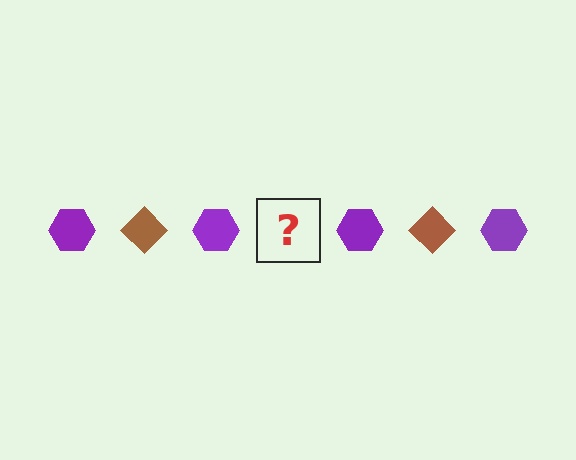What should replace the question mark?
The question mark should be replaced with a brown diamond.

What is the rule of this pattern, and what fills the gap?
The rule is that the pattern alternates between purple hexagon and brown diamond. The gap should be filled with a brown diamond.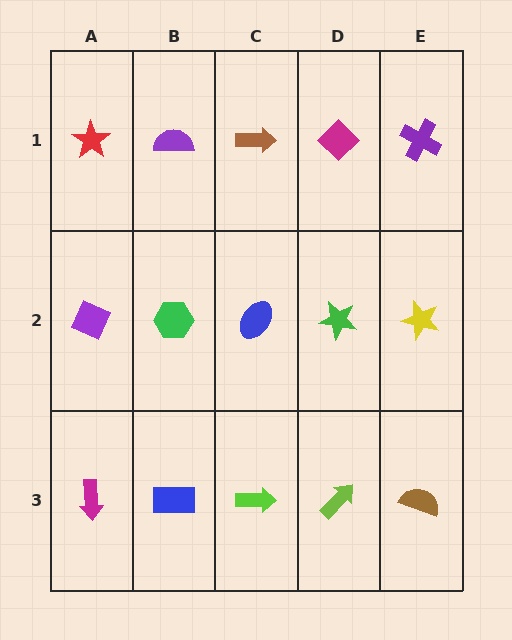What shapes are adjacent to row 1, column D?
A green star (row 2, column D), a brown arrow (row 1, column C), a purple cross (row 1, column E).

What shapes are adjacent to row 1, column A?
A purple diamond (row 2, column A), a purple semicircle (row 1, column B).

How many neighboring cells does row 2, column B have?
4.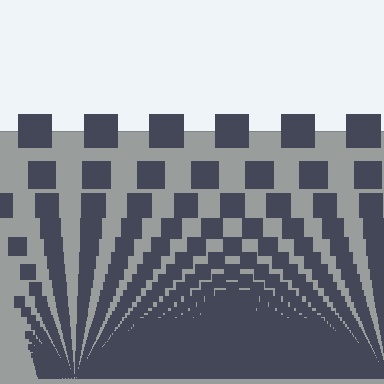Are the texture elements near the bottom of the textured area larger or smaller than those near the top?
Smaller. The gradient is inverted — elements near the bottom are smaller and denser.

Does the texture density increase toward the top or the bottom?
Density increases toward the bottom.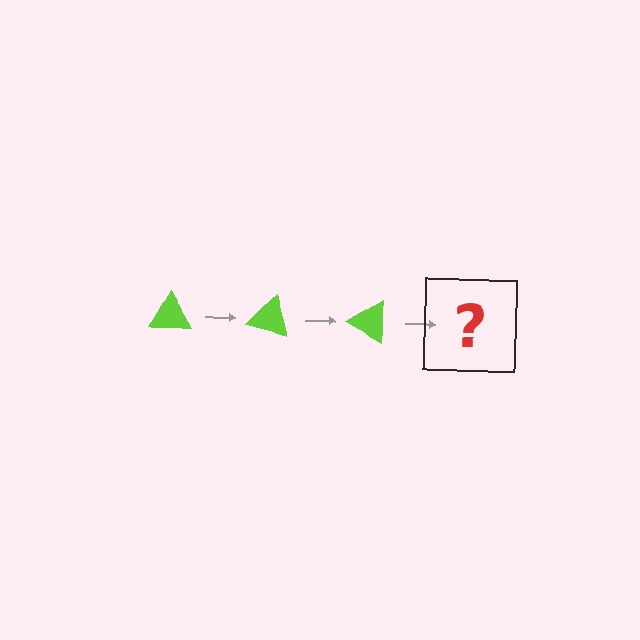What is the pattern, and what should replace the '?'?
The pattern is that the triangle rotates 15 degrees each step. The '?' should be a lime triangle rotated 45 degrees.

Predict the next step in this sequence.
The next step is a lime triangle rotated 45 degrees.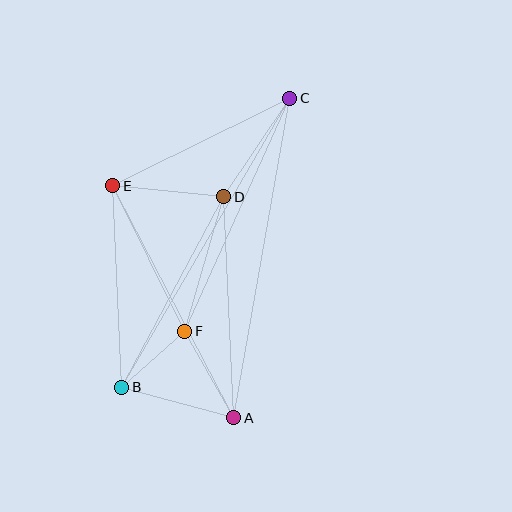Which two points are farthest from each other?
Points B and C are farthest from each other.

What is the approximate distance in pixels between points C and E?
The distance between C and E is approximately 198 pixels.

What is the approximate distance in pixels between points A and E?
The distance between A and E is approximately 261 pixels.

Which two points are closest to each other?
Points B and F are closest to each other.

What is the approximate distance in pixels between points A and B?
The distance between A and B is approximately 116 pixels.